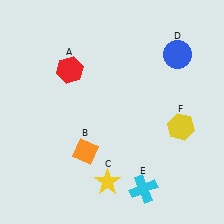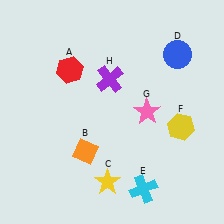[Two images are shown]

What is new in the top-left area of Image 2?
A purple cross (H) was added in the top-left area of Image 2.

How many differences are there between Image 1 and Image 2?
There are 2 differences between the two images.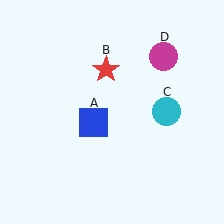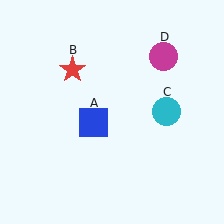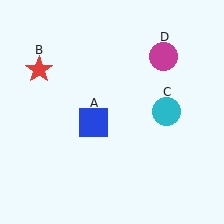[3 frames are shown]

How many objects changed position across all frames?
1 object changed position: red star (object B).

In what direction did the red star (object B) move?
The red star (object B) moved left.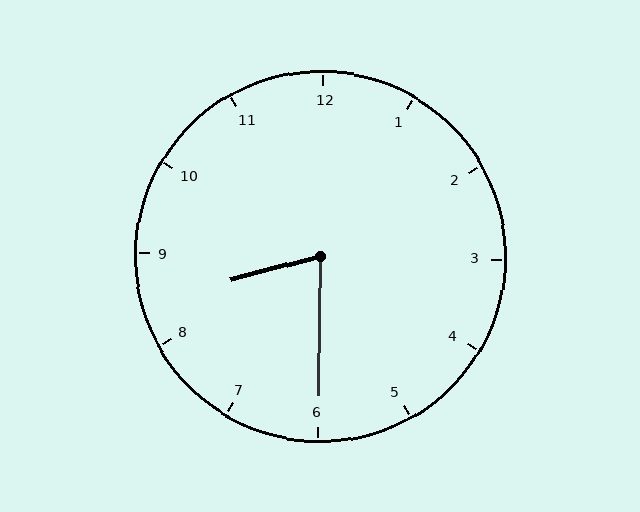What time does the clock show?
8:30.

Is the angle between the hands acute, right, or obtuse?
It is acute.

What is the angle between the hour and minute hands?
Approximately 75 degrees.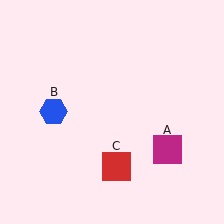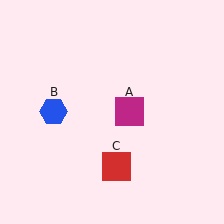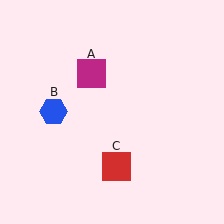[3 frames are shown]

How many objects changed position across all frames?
1 object changed position: magenta square (object A).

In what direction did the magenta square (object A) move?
The magenta square (object A) moved up and to the left.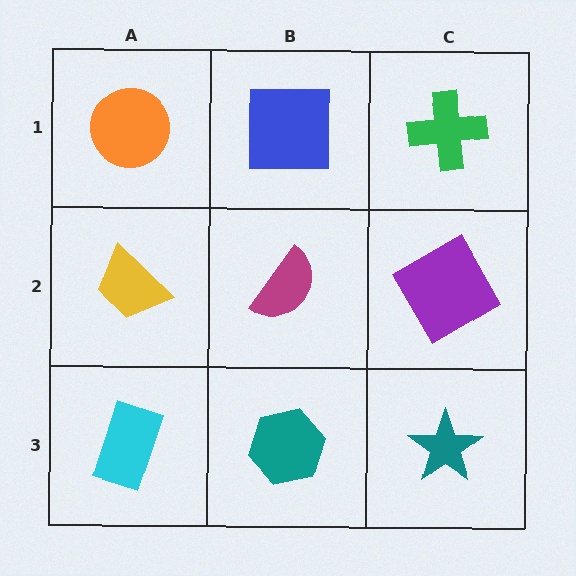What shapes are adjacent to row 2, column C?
A green cross (row 1, column C), a teal star (row 3, column C), a magenta semicircle (row 2, column B).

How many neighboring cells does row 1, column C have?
2.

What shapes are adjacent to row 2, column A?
An orange circle (row 1, column A), a cyan rectangle (row 3, column A), a magenta semicircle (row 2, column B).